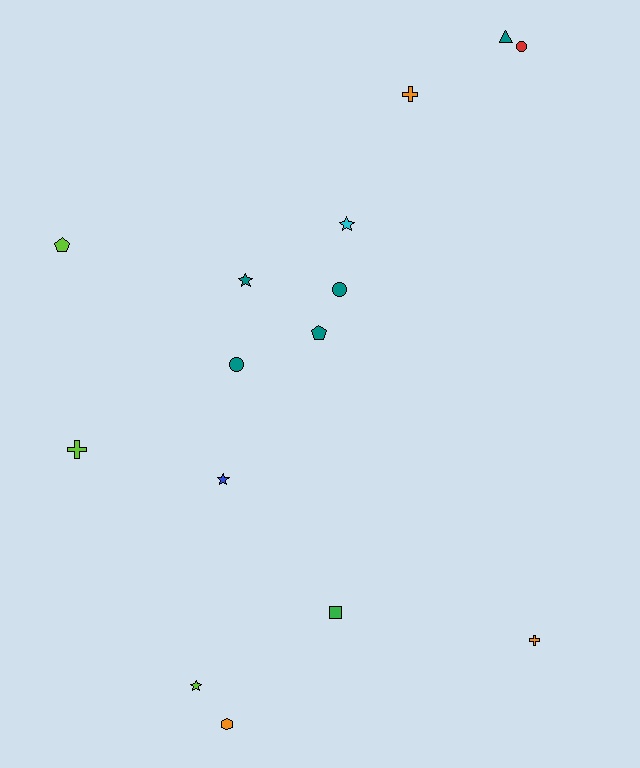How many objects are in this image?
There are 15 objects.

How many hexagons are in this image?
There is 1 hexagon.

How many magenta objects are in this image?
There are no magenta objects.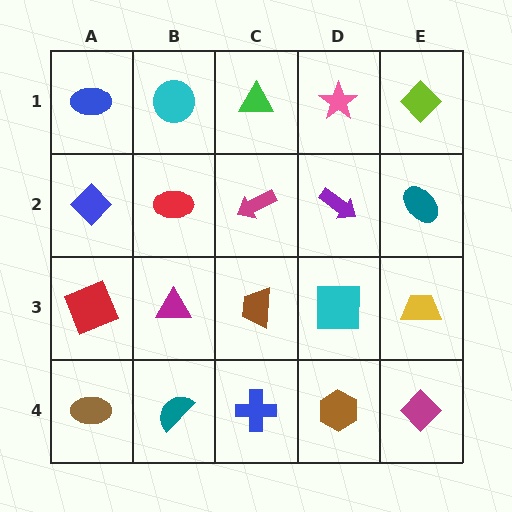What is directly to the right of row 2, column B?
A magenta arrow.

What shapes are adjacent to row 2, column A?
A blue ellipse (row 1, column A), a red square (row 3, column A), a red ellipse (row 2, column B).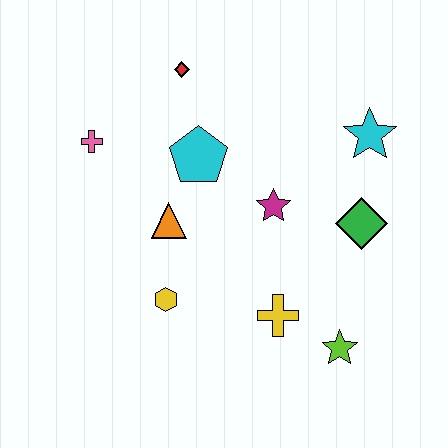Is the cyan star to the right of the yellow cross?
Yes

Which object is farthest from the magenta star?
The pink cross is farthest from the magenta star.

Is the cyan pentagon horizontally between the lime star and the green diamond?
No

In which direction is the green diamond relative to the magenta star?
The green diamond is to the right of the magenta star.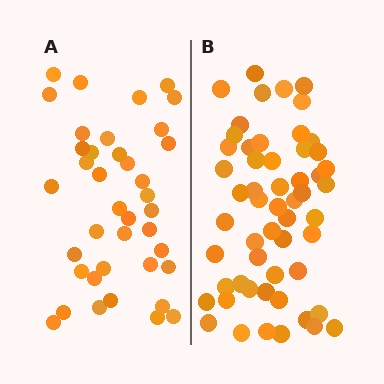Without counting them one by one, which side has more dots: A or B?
Region B (the right region) has more dots.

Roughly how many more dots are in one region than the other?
Region B has approximately 15 more dots than region A.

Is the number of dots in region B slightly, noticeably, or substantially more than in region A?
Region B has noticeably more, but not dramatically so. The ratio is roughly 1.4 to 1.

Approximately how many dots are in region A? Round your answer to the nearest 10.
About 40 dots. (The exact count is 39, which rounds to 40.)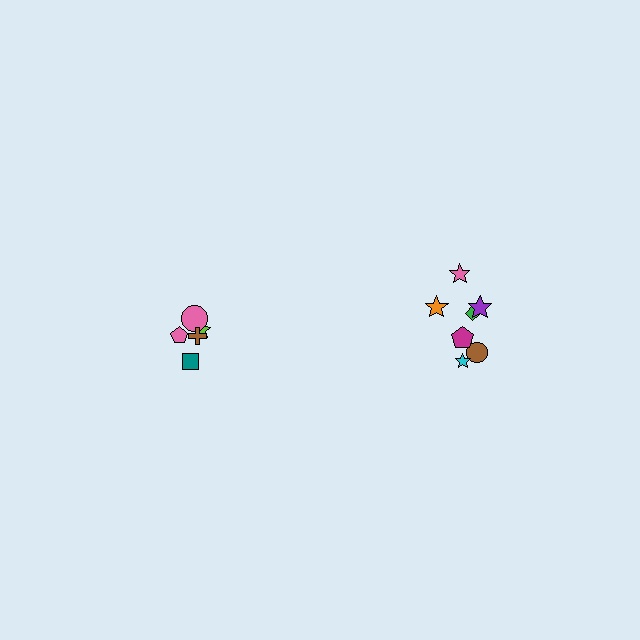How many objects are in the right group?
There are 7 objects.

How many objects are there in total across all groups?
There are 12 objects.